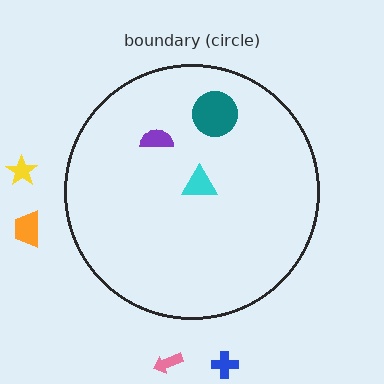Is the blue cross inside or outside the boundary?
Outside.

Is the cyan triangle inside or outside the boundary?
Inside.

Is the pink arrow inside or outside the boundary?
Outside.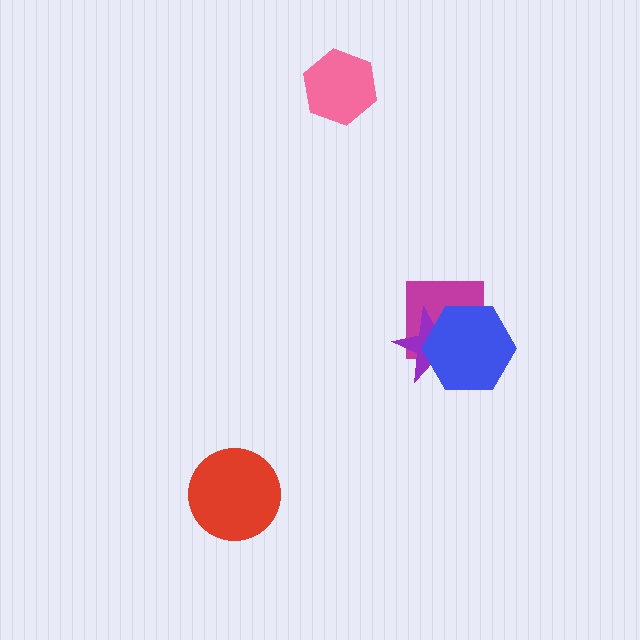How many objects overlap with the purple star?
2 objects overlap with the purple star.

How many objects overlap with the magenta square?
2 objects overlap with the magenta square.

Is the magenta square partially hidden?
Yes, it is partially covered by another shape.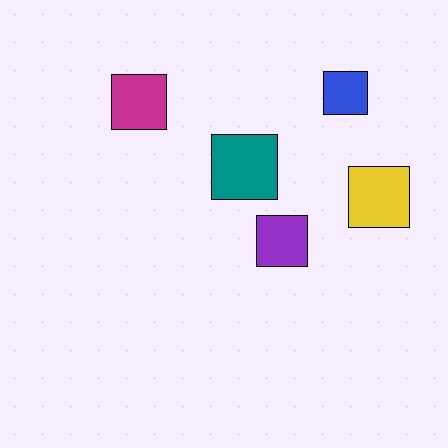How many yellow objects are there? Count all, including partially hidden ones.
There is 1 yellow object.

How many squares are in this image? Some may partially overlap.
There are 5 squares.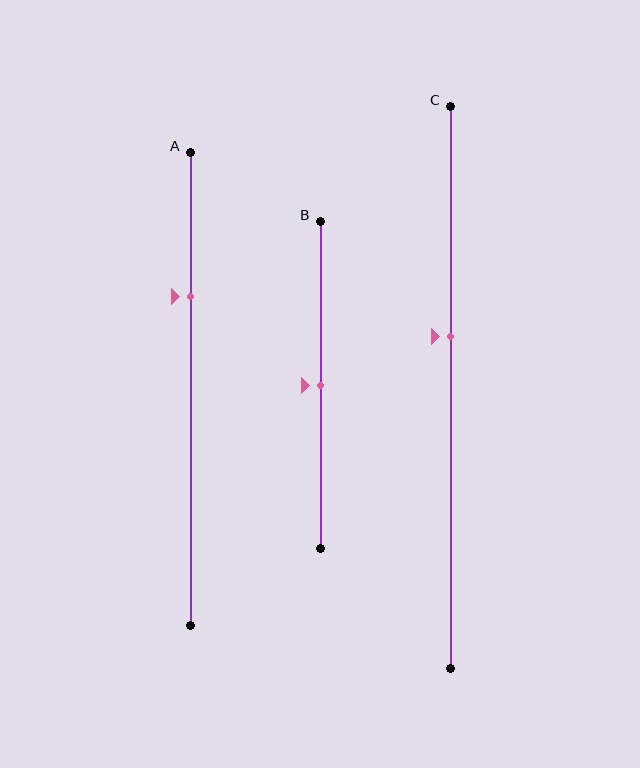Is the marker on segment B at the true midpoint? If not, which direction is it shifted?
Yes, the marker on segment B is at the true midpoint.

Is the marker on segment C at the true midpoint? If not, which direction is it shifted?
No, the marker on segment C is shifted upward by about 9% of the segment length.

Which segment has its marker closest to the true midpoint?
Segment B has its marker closest to the true midpoint.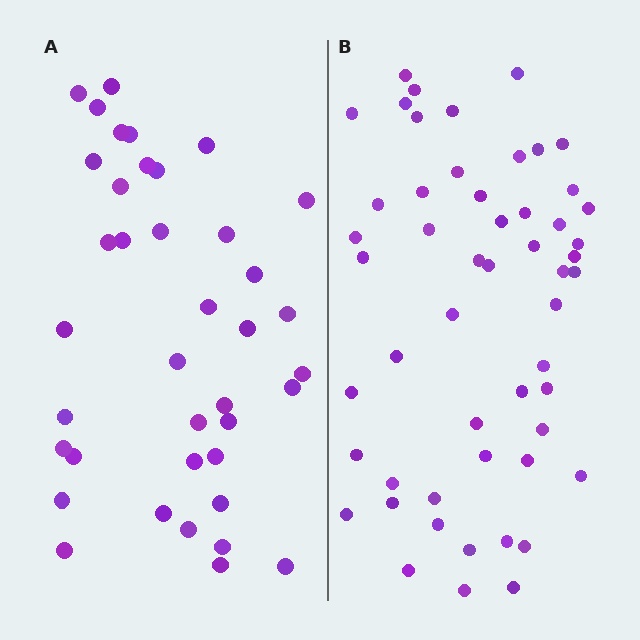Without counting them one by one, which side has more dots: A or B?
Region B (the right region) has more dots.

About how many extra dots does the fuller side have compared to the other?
Region B has approximately 15 more dots than region A.